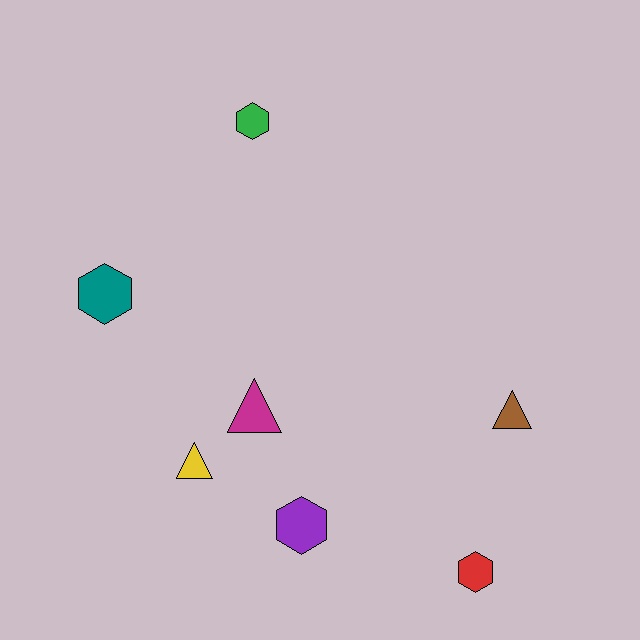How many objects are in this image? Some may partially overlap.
There are 7 objects.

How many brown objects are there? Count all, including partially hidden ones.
There is 1 brown object.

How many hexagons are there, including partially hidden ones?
There are 4 hexagons.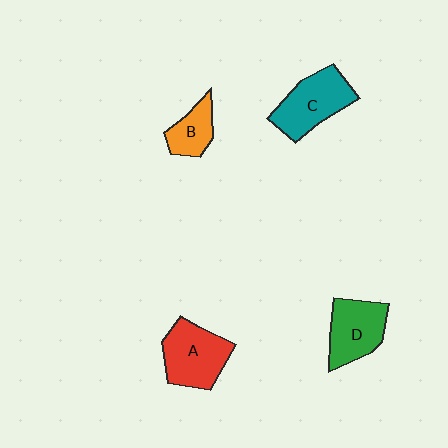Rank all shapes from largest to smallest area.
From largest to smallest: A (red), C (teal), D (green), B (orange).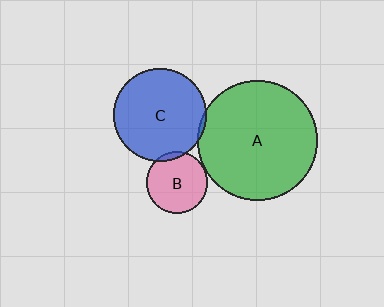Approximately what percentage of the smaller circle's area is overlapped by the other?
Approximately 5%.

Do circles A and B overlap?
Yes.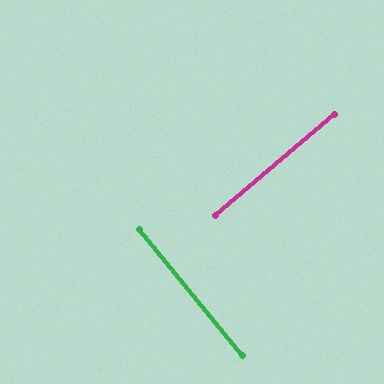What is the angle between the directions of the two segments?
Approximately 89 degrees.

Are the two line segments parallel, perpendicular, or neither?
Perpendicular — they meet at approximately 89°.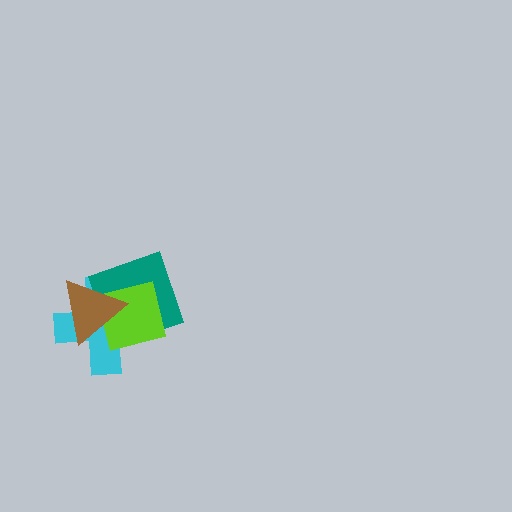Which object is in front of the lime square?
The brown triangle is in front of the lime square.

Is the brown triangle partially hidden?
No, no other shape covers it.